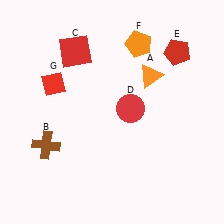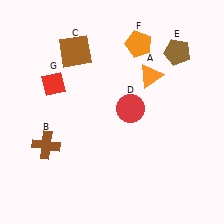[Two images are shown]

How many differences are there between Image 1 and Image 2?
There are 2 differences between the two images.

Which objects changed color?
C changed from red to brown. E changed from red to brown.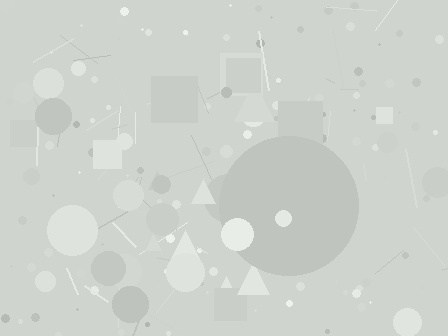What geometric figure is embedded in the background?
A circle is embedded in the background.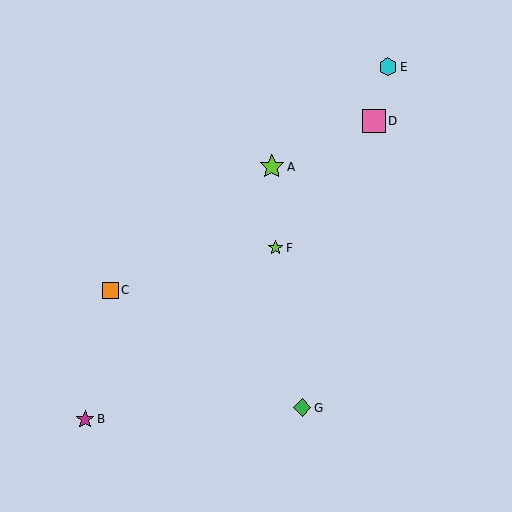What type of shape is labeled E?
Shape E is a cyan hexagon.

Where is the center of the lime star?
The center of the lime star is at (276, 248).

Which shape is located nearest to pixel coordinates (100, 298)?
The orange square (labeled C) at (111, 290) is nearest to that location.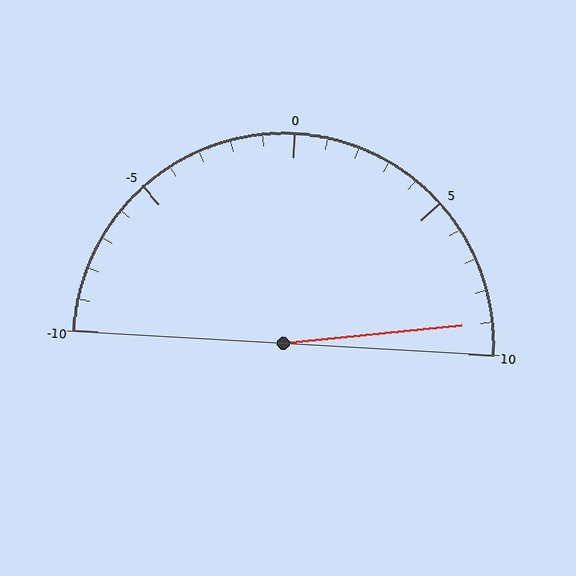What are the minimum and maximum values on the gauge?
The gauge ranges from -10 to 10.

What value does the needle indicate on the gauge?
The needle indicates approximately 9.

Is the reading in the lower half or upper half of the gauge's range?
The reading is in the upper half of the range (-10 to 10).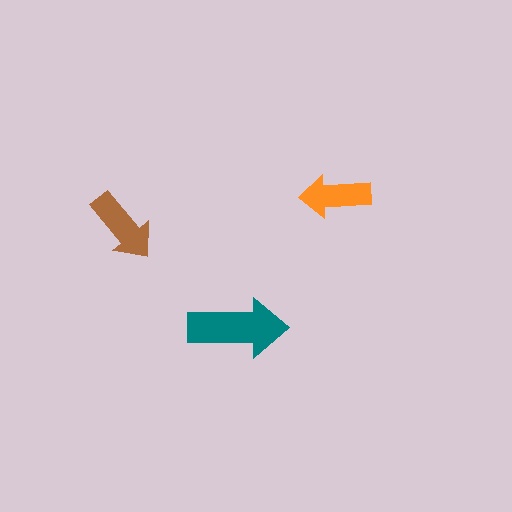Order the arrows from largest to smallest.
the teal one, the brown one, the orange one.